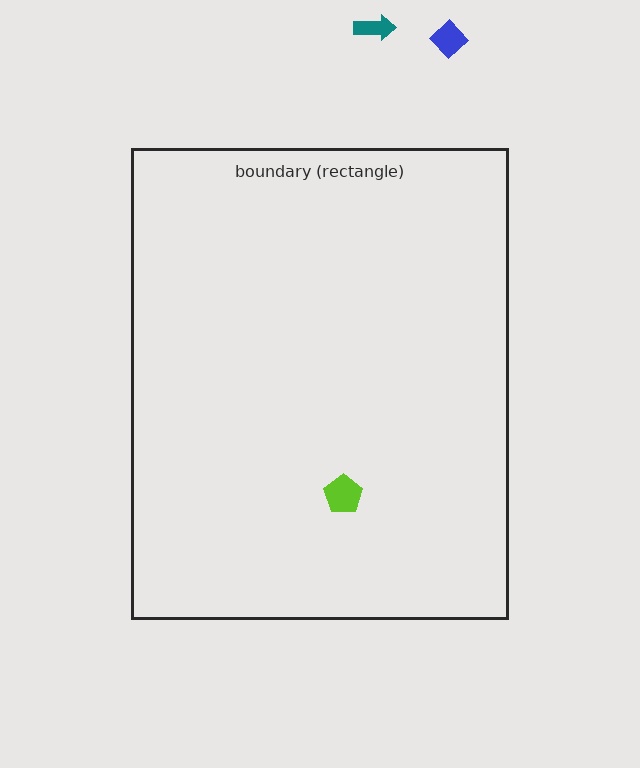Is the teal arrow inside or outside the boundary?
Outside.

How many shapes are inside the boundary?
1 inside, 2 outside.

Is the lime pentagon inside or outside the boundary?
Inside.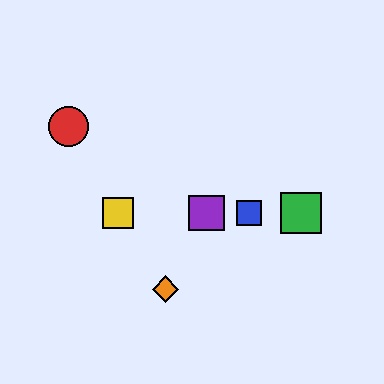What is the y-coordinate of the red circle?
The red circle is at y≈126.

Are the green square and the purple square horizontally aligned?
Yes, both are at y≈213.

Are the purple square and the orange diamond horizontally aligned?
No, the purple square is at y≈213 and the orange diamond is at y≈289.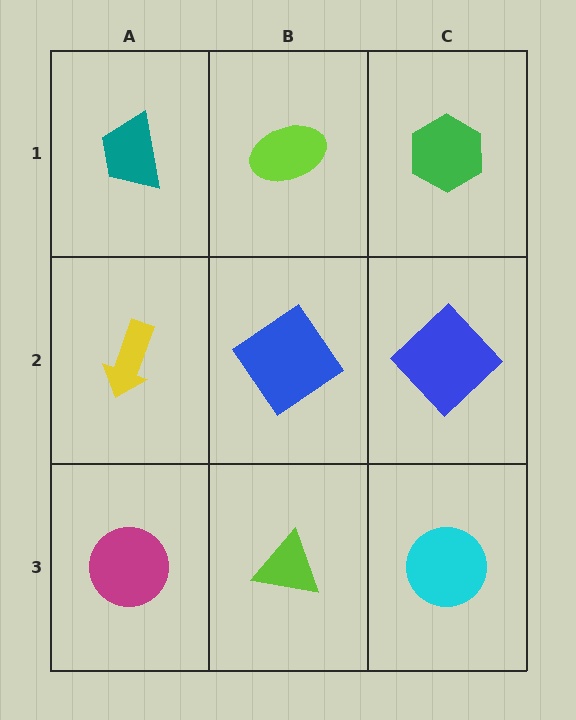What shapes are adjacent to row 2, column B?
A lime ellipse (row 1, column B), a lime triangle (row 3, column B), a yellow arrow (row 2, column A), a blue diamond (row 2, column C).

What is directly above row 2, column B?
A lime ellipse.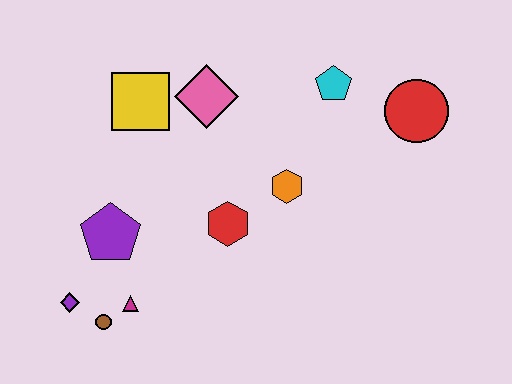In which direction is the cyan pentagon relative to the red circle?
The cyan pentagon is to the left of the red circle.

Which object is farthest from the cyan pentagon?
The purple diamond is farthest from the cyan pentagon.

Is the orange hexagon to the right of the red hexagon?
Yes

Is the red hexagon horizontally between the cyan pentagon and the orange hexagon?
No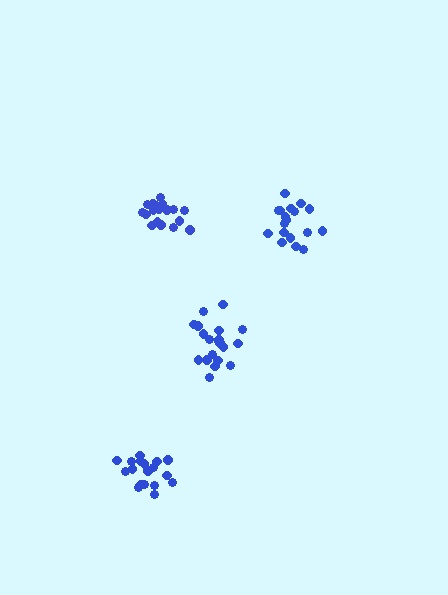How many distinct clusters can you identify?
There are 4 distinct clusters.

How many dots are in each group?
Group 1: 18 dots, Group 2: 18 dots, Group 3: 20 dots, Group 4: 18 dots (74 total).